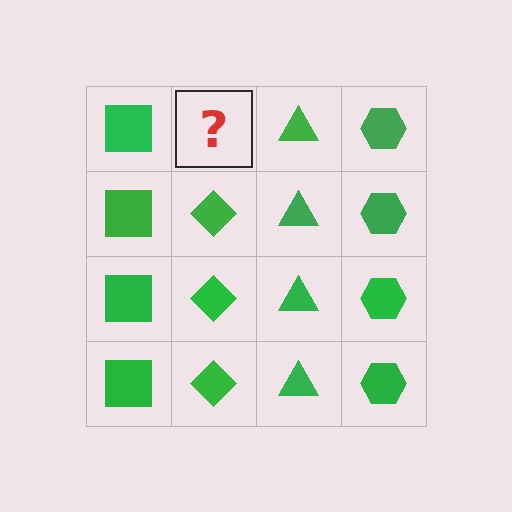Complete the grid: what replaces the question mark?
The question mark should be replaced with a green diamond.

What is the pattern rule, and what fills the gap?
The rule is that each column has a consistent shape. The gap should be filled with a green diamond.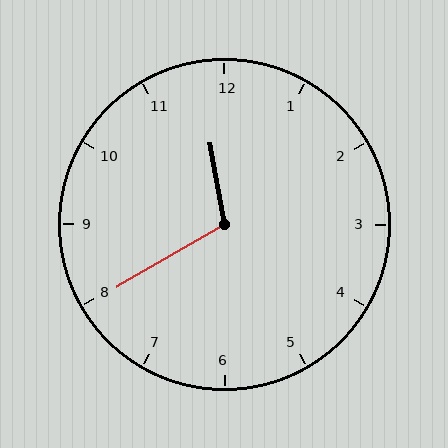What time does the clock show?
11:40.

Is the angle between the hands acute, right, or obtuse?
It is obtuse.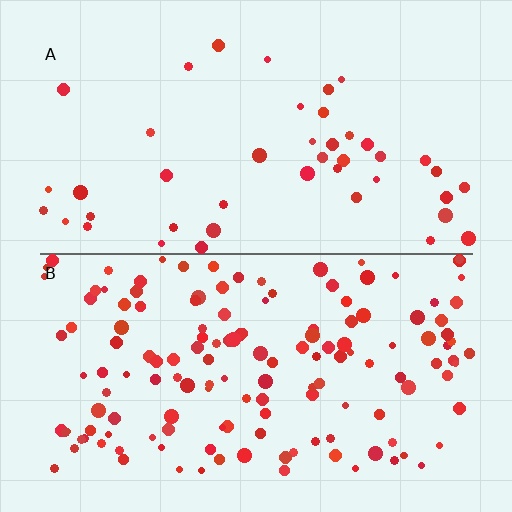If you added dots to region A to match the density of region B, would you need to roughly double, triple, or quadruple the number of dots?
Approximately triple.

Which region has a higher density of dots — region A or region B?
B (the bottom).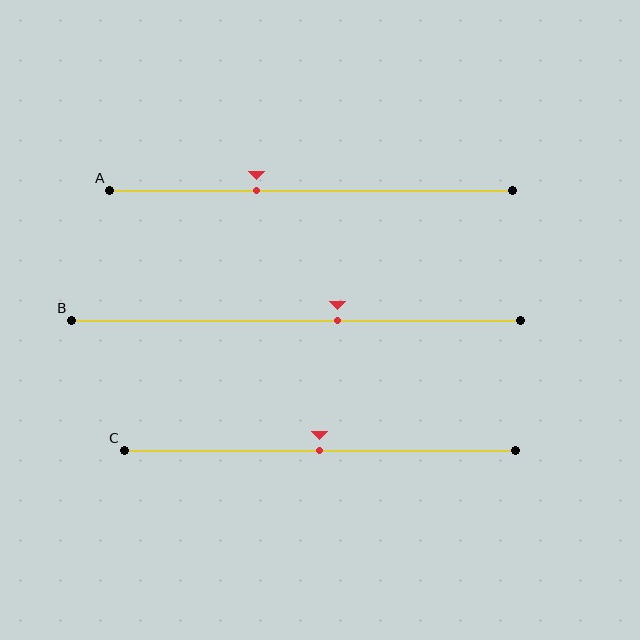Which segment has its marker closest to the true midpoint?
Segment C has its marker closest to the true midpoint.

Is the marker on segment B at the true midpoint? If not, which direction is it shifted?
No, the marker on segment B is shifted to the right by about 9% of the segment length.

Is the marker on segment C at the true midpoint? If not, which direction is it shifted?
Yes, the marker on segment C is at the true midpoint.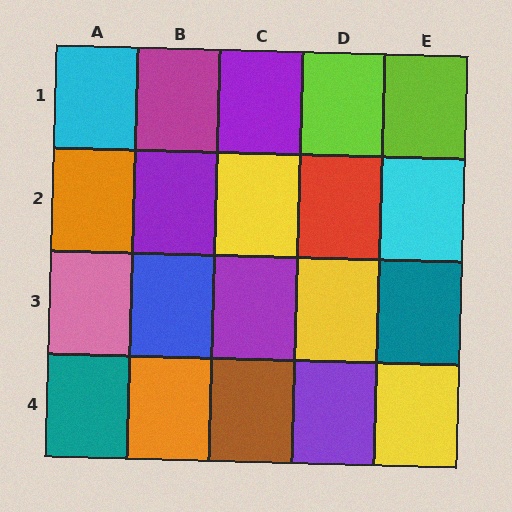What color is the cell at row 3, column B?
Blue.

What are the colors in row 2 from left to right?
Orange, purple, yellow, red, cyan.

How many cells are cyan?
2 cells are cyan.